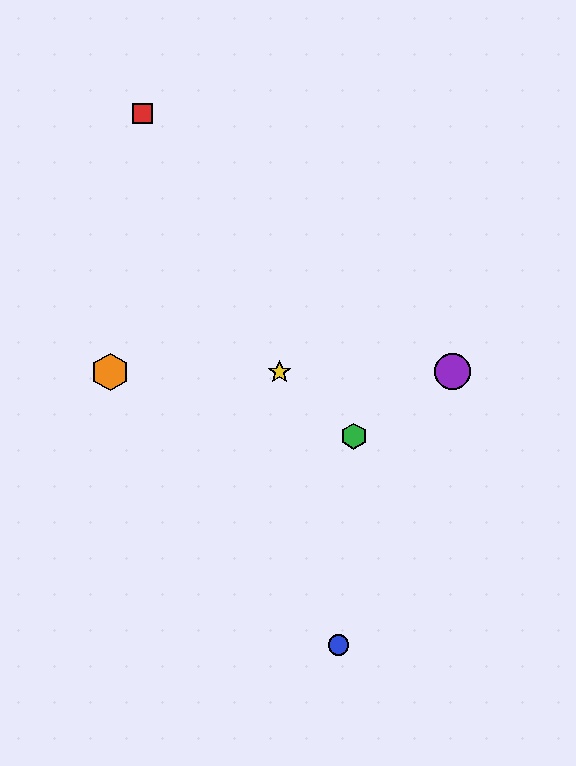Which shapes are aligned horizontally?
The yellow star, the purple circle, the orange hexagon are aligned horizontally.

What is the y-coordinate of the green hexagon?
The green hexagon is at y≈436.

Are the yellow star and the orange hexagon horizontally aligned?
Yes, both are at y≈372.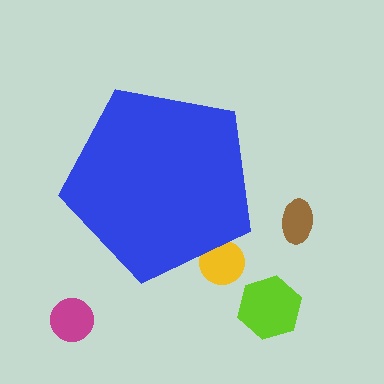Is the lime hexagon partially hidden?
No, the lime hexagon is fully visible.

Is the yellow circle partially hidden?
Yes, the yellow circle is partially hidden behind the blue pentagon.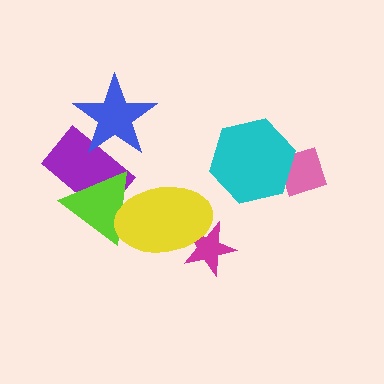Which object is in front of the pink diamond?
The cyan hexagon is in front of the pink diamond.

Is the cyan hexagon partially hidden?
No, no other shape covers it.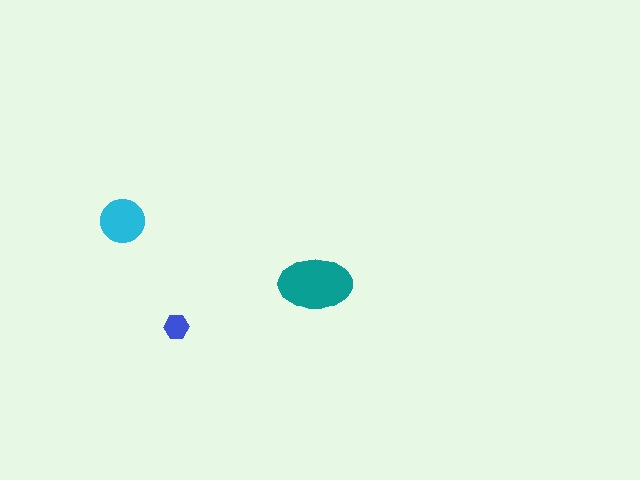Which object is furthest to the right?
The teal ellipse is rightmost.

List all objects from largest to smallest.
The teal ellipse, the cyan circle, the blue hexagon.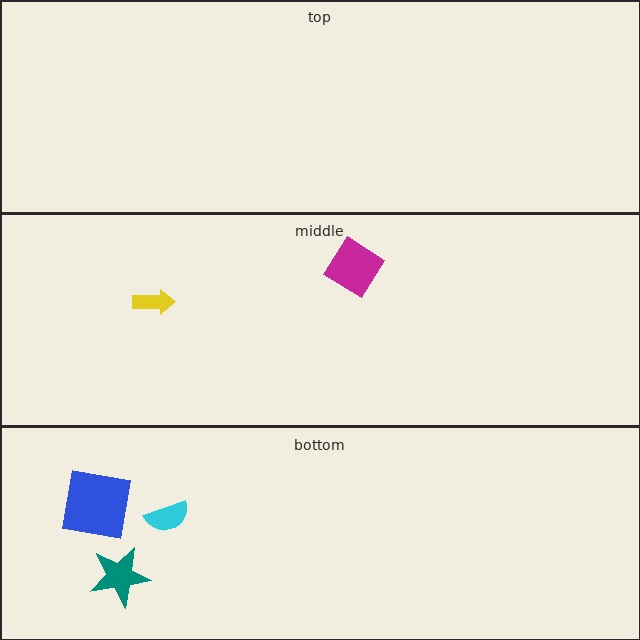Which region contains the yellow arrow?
The middle region.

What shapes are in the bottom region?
The cyan semicircle, the teal star, the blue square.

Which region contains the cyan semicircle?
The bottom region.